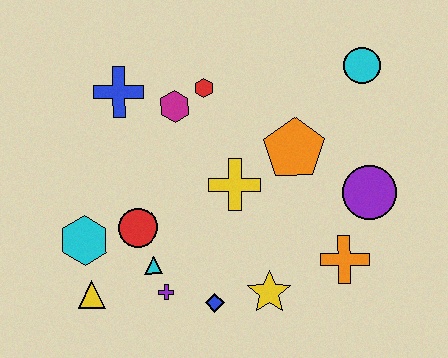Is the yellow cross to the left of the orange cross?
Yes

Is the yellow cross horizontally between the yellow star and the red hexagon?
Yes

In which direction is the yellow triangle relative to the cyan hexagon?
The yellow triangle is below the cyan hexagon.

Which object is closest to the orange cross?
The purple circle is closest to the orange cross.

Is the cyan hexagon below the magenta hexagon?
Yes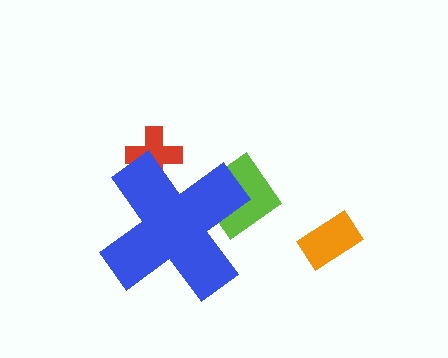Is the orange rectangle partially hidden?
No, the orange rectangle is fully visible.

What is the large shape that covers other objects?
A blue cross.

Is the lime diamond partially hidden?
Yes, the lime diamond is partially hidden behind the blue cross.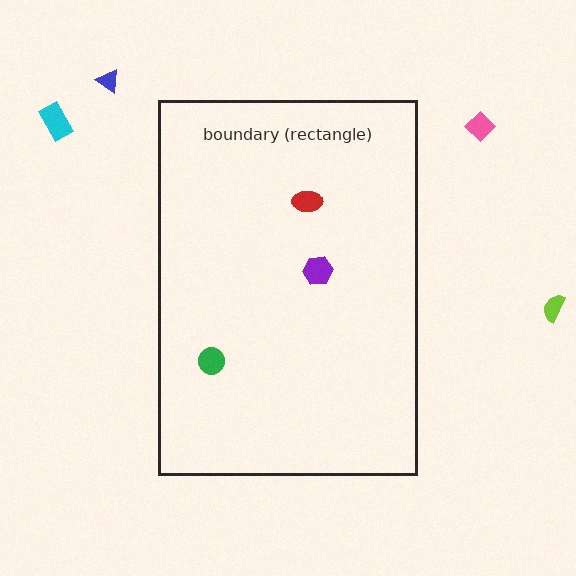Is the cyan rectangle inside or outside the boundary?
Outside.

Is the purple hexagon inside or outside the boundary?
Inside.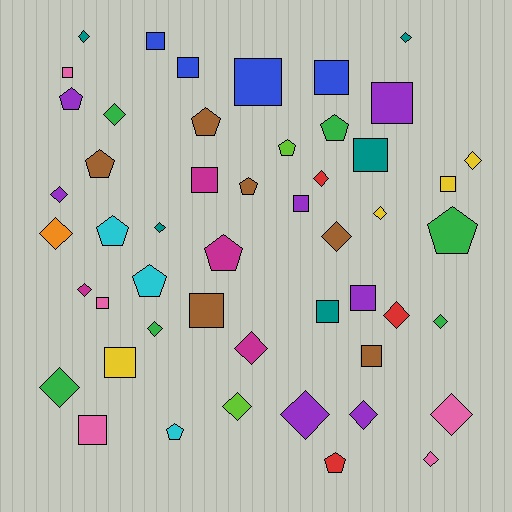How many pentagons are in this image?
There are 12 pentagons.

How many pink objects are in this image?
There are 5 pink objects.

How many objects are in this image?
There are 50 objects.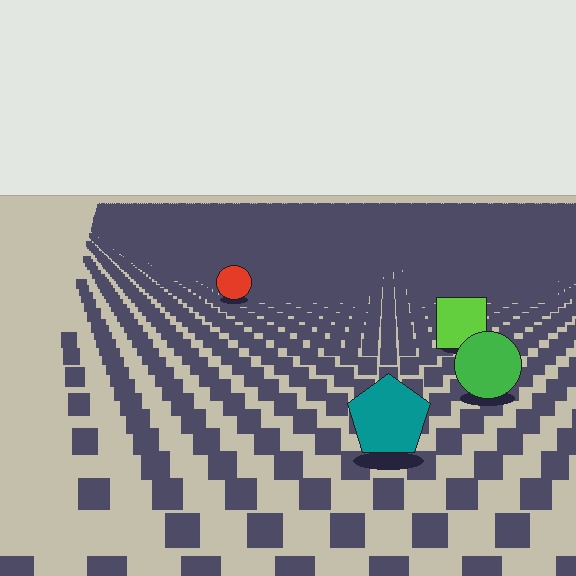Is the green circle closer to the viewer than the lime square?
Yes. The green circle is closer — you can tell from the texture gradient: the ground texture is coarser near it.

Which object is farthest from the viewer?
The red circle is farthest from the viewer. It appears smaller and the ground texture around it is denser.